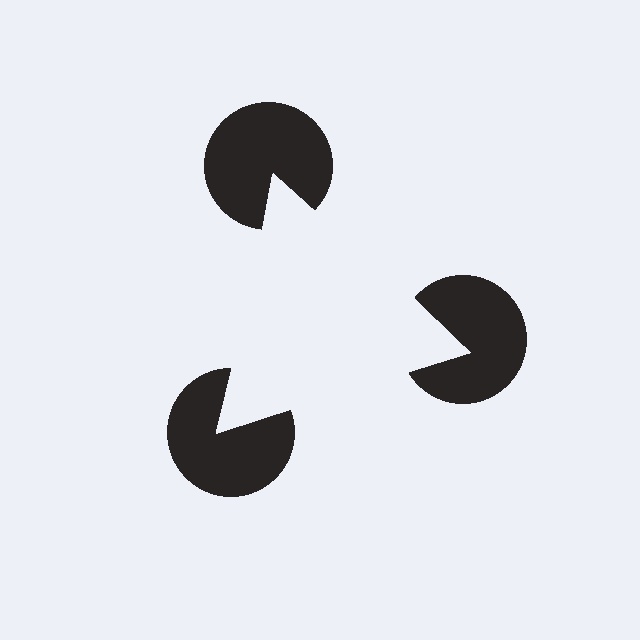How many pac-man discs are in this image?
There are 3 — one at each vertex of the illusory triangle.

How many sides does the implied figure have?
3 sides.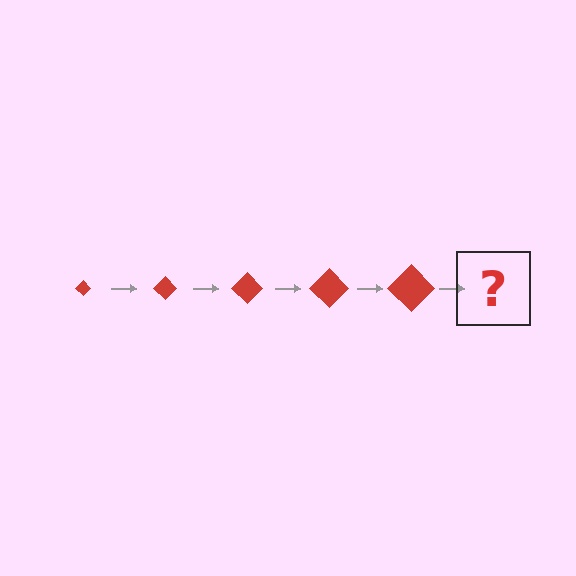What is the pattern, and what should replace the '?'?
The pattern is that the diamond gets progressively larger each step. The '?' should be a red diamond, larger than the previous one.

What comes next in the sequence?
The next element should be a red diamond, larger than the previous one.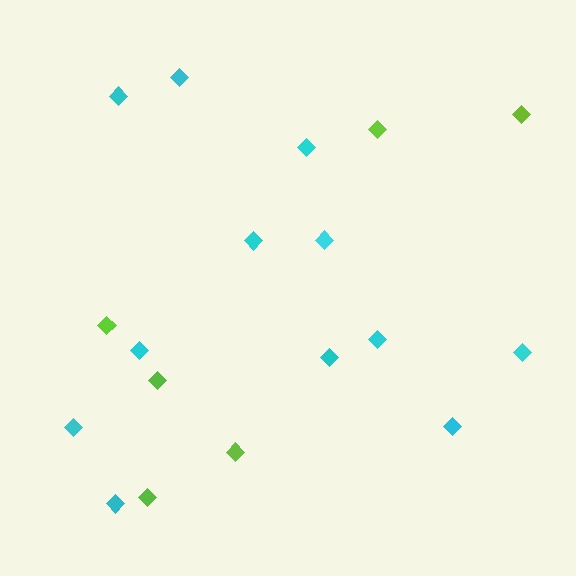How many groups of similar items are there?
There are 2 groups: one group of lime diamonds (6) and one group of cyan diamonds (12).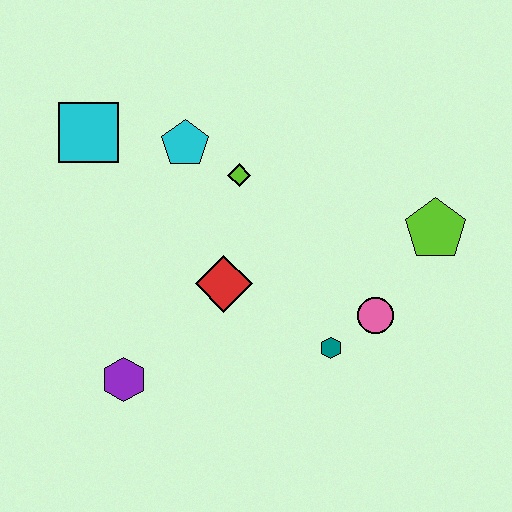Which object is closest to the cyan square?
The cyan pentagon is closest to the cyan square.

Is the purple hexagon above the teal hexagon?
No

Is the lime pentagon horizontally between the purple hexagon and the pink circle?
No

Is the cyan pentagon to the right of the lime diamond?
No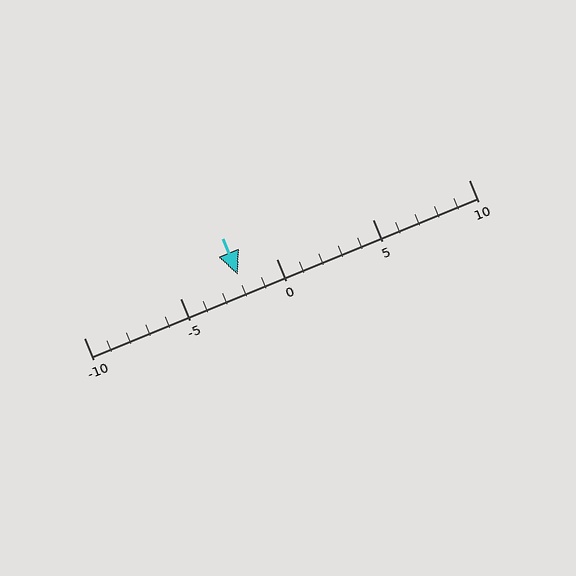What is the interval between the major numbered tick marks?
The major tick marks are spaced 5 units apart.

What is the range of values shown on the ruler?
The ruler shows values from -10 to 10.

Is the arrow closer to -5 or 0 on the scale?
The arrow is closer to 0.